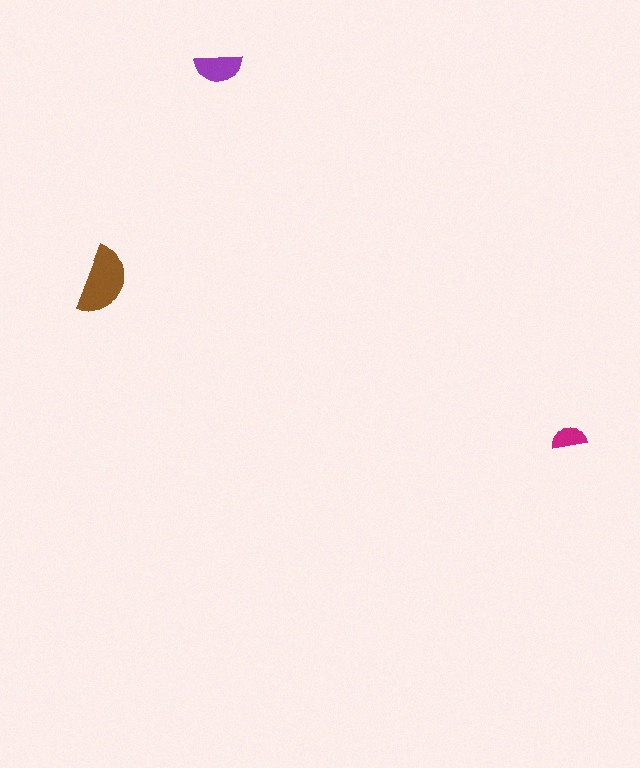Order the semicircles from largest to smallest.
the brown one, the purple one, the magenta one.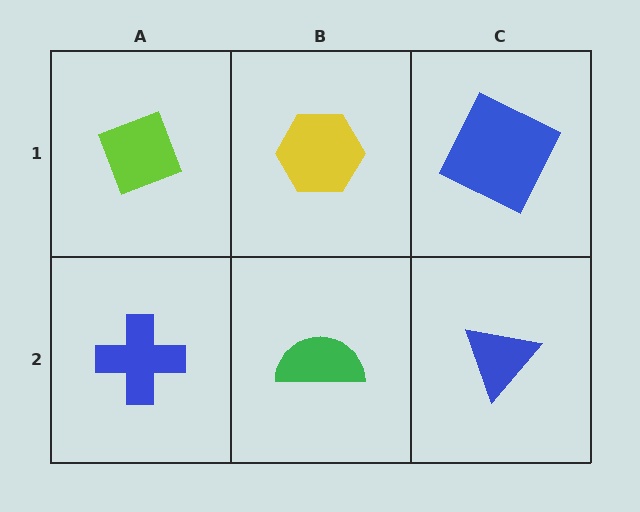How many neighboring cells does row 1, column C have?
2.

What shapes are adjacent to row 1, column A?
A blue cross (row 2, column A), a yellow hexagon (row 1, column B).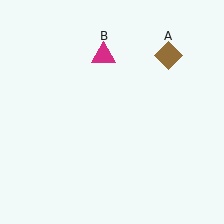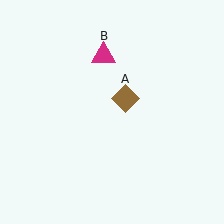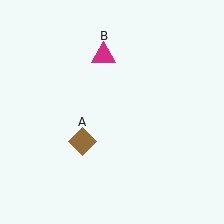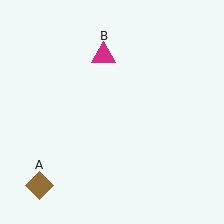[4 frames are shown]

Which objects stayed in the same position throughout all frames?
Magenta triangle (object B) remained stationary.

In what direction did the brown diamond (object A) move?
The brown diamond (object A) moved down and to the left.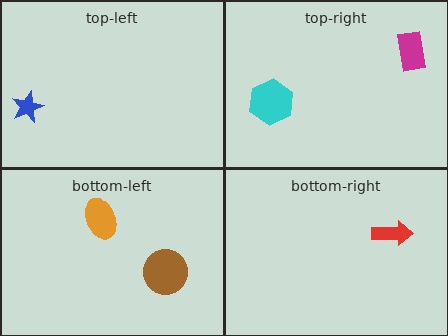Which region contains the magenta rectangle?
The top-right region.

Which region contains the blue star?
The top-left region.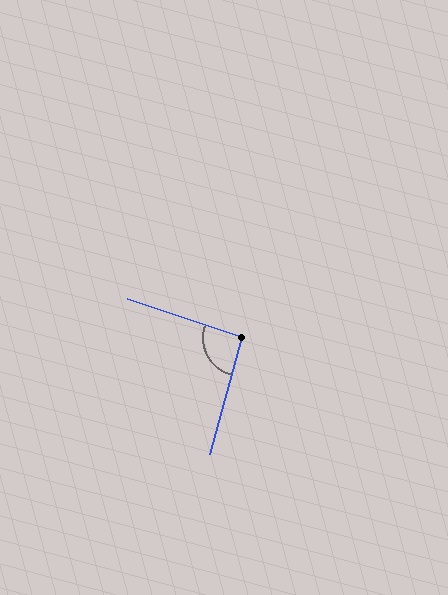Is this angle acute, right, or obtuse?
It is approximately a right angle.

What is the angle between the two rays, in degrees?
Approximately 93 degrees.